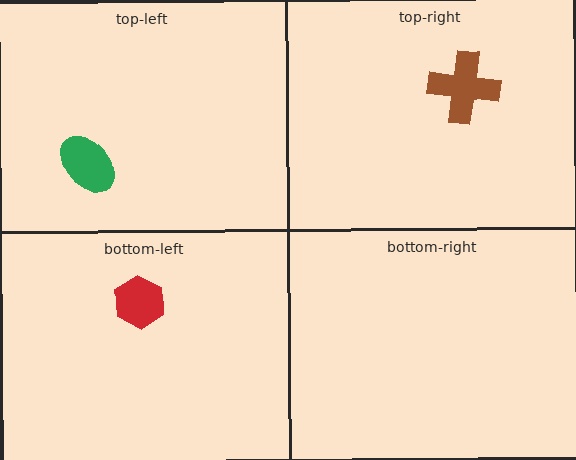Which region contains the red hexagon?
The bottom-left region.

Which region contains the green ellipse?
The top-left region.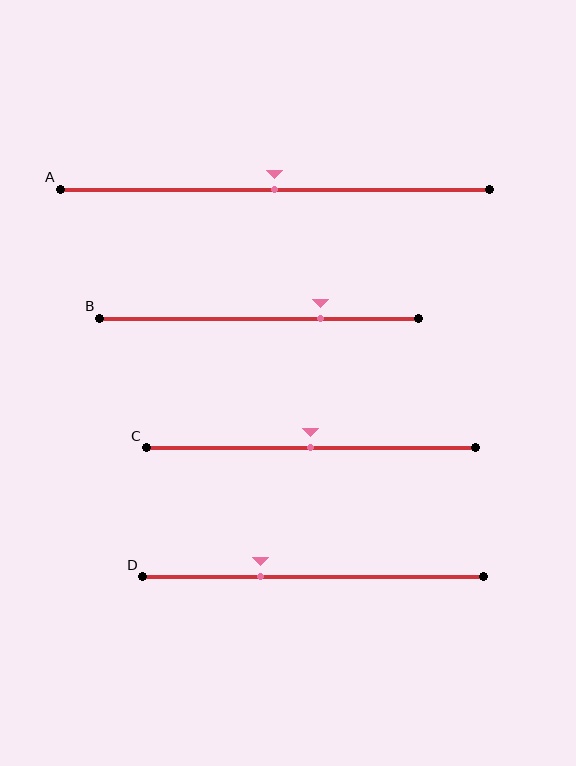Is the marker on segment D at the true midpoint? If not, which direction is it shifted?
No, the marker on segment D is shifted to the left by about 15% of the segment length.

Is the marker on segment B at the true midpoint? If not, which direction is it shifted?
No, the marker on segment B is shifted to the right by about 19% of the segment length.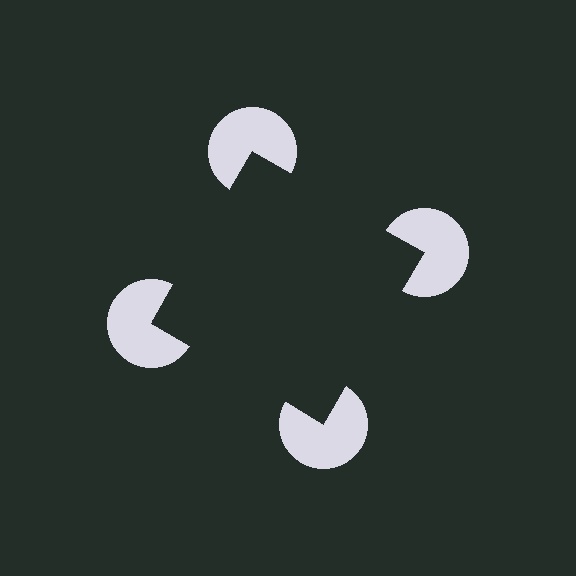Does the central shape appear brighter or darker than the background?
It typically appears slightly darker than the background, even though no actual brightness change is drawn.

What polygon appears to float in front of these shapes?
An illusory square — its edges are inferred from the aligned wedge cuts in the pac-man discs, not physically drawn.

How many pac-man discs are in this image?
There are 4 — one at each vertex of the illusory square.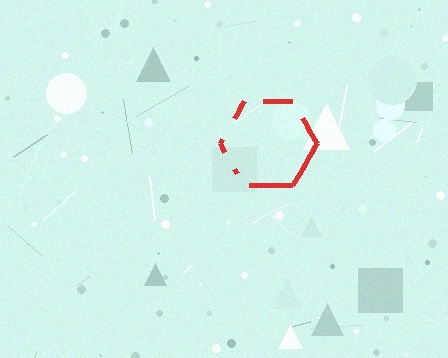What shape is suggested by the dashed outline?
The dashed outline suggests a hexagon.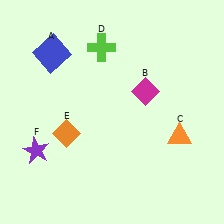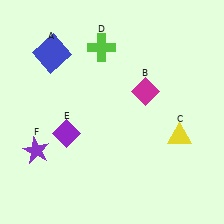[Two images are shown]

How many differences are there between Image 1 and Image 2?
There are 2 differences between the two images.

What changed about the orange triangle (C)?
In Image 1, C is orange. In Image 2, it changed to yellow.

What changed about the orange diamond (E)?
In Image 1, E is orange. In Image 2, it changed to purple.